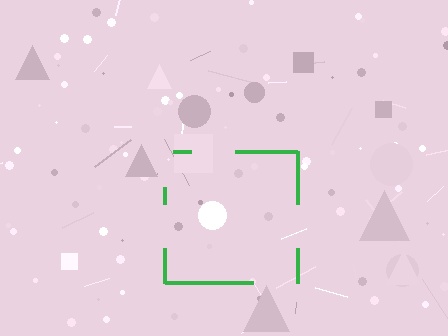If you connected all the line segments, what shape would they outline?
They would outline a square.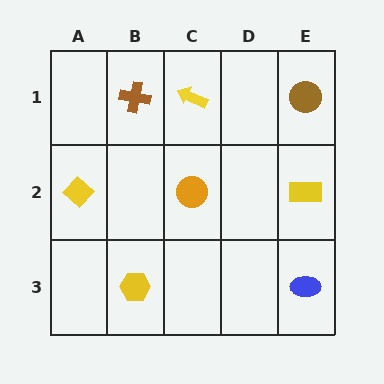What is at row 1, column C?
A yellow arrow.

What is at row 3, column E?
A blue ellipse.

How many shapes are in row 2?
3 shapes.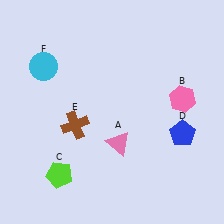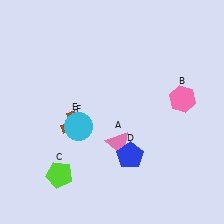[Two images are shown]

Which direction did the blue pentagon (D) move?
The blue pentagon (D) moved left.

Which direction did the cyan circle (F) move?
The cyan circle (F) moved down.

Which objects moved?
The objects that moved are: the blue pentagon (D), the cyan circle (F).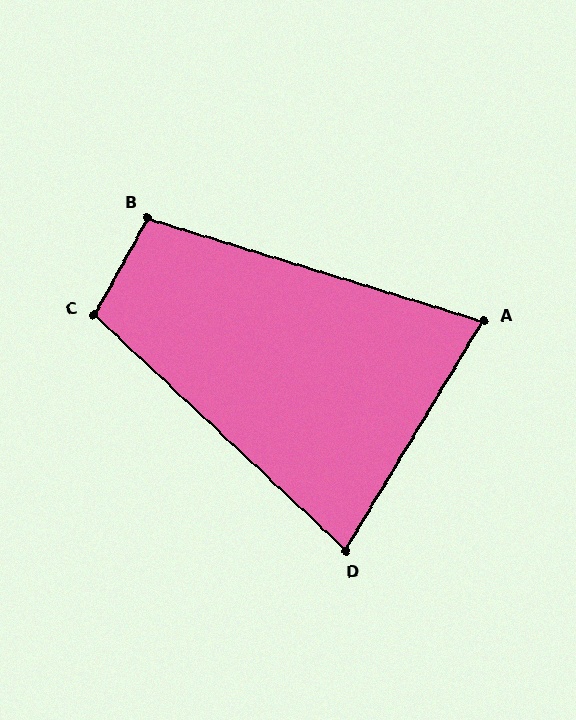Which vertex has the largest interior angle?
C, at approximately 104 degrees.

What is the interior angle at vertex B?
Approximately 102 degrees (obtuse).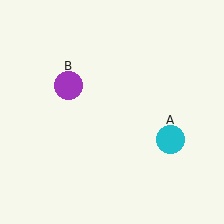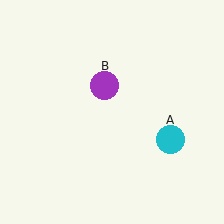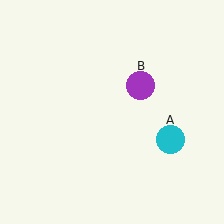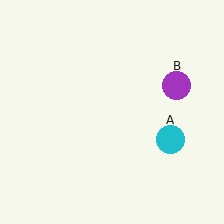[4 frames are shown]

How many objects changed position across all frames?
1 object changed position: purple circle (object B).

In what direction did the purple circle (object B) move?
The purple circle (object B) moved right.